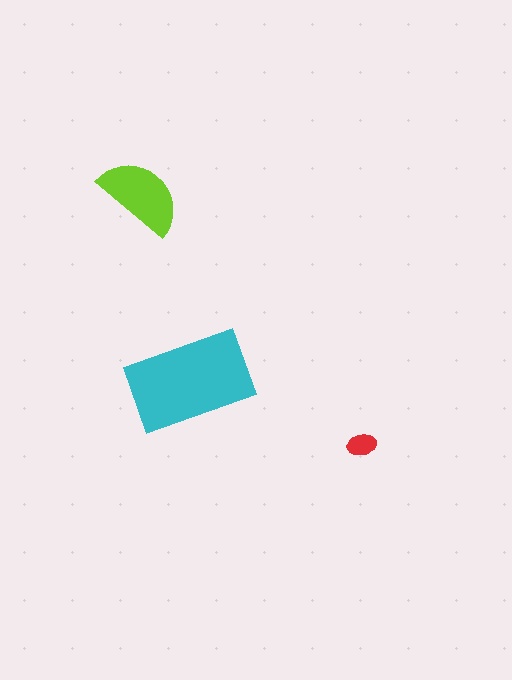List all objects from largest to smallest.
The cyan rectangle, the lime semicircle, the red ellipse.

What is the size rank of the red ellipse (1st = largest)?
3rd.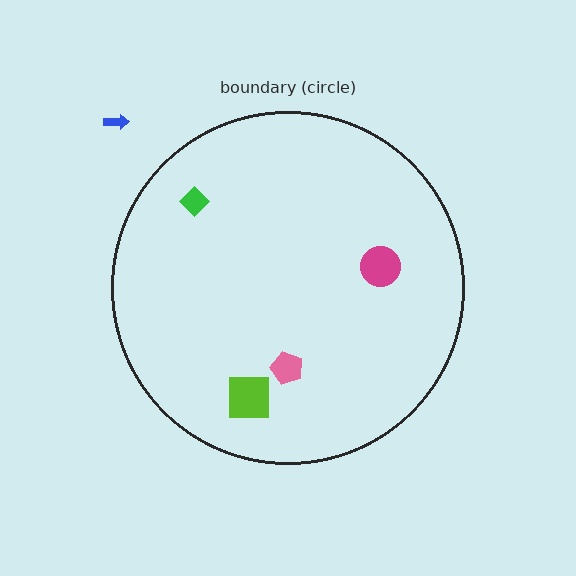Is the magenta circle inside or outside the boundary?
Inside.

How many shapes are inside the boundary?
4 inside, 1 outside.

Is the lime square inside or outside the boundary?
Inside.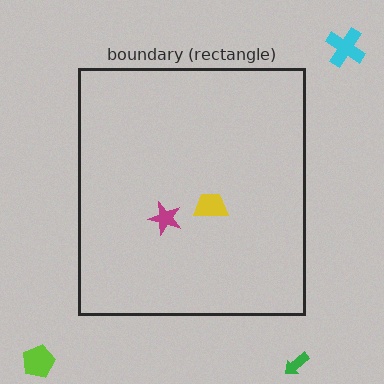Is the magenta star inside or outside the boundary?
Inside.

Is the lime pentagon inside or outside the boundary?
Outside.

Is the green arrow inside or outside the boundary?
Outside.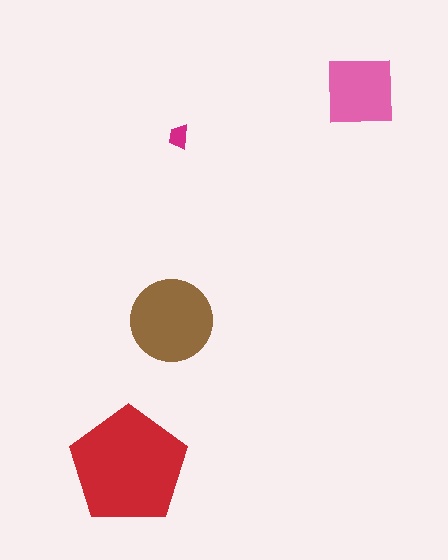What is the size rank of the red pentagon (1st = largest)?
1st.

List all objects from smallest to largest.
The magenta trapezoid, the pink square, the brown circle, the red pentagon.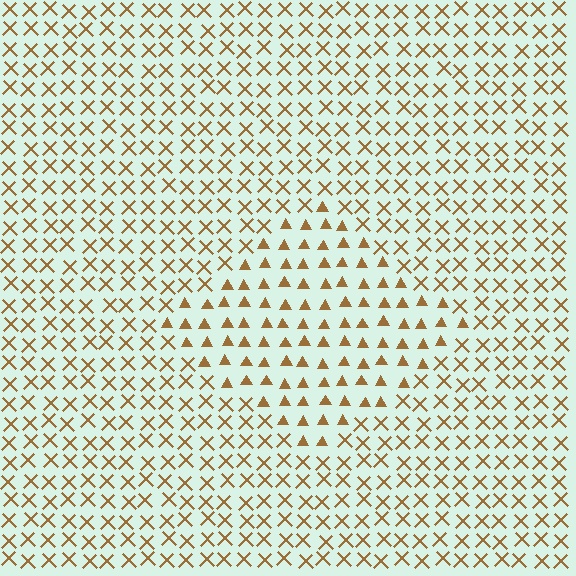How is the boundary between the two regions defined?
The boundary is defined by a change in element shape: triangles inside vs. X marks outside. All elements share the same color and spacing.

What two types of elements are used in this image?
The image uses triangles inside the diamond region and X marks outside it.